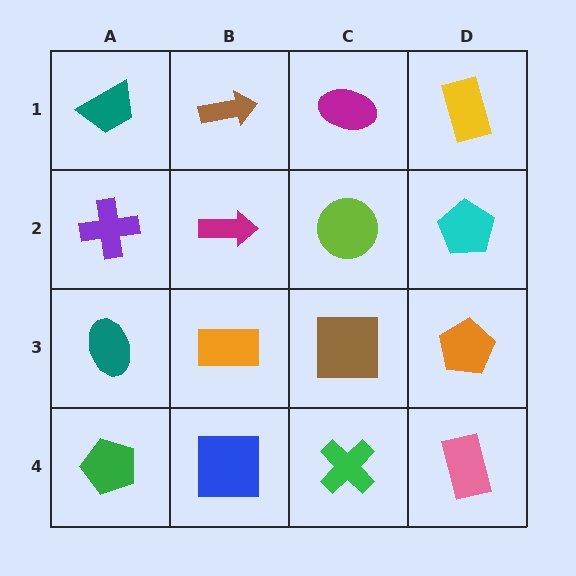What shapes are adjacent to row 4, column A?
A teal ellipse (row 3, column A), a blue square (row 4, column B).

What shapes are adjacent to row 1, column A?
A purple cross (row 2, column A), a brown arrow (row 1, column B).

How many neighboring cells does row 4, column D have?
2.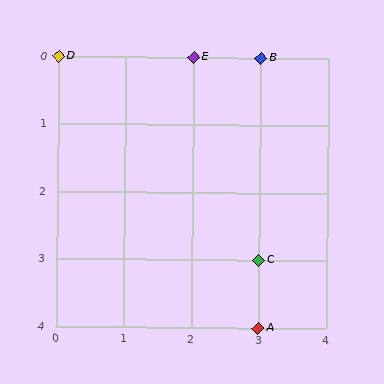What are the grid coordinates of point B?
Point B is at grid coordinates (3, 0).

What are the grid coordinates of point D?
Point D is at grid coordinates (0, 0).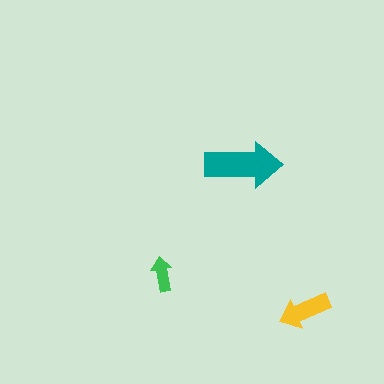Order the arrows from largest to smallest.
the teal one, the yellow one, the green one.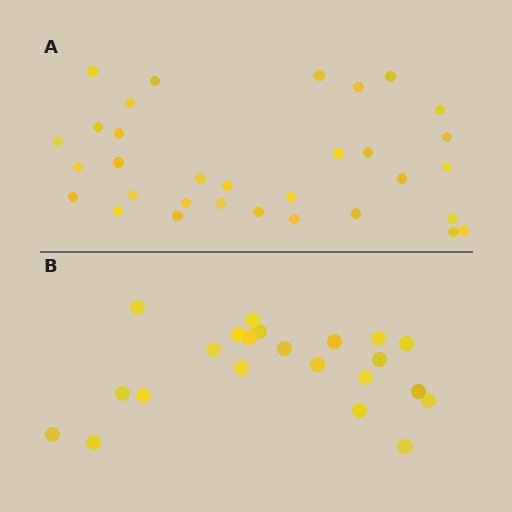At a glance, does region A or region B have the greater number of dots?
Region A (the top region) has more dots.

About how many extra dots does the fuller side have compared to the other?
Region A has roughly 10 or so more dots than region B.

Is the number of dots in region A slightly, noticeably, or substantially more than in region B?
Region A has substantially more. The ratio is roughly 1.5 to 1.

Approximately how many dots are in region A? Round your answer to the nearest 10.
About 30 dots. (The exact count is 32, which rounds to 30.)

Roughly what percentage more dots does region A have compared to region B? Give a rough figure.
About 45% more.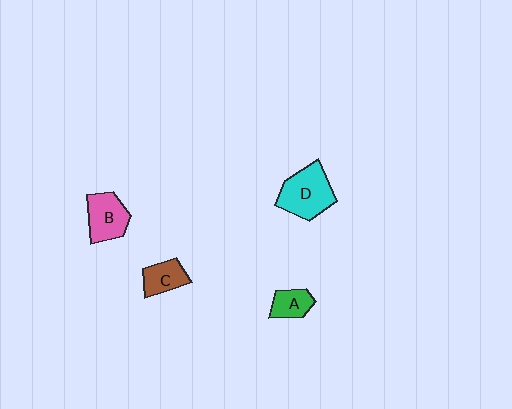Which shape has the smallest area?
Shape A (green).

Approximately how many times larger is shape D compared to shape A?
Approximately 2.1 times.